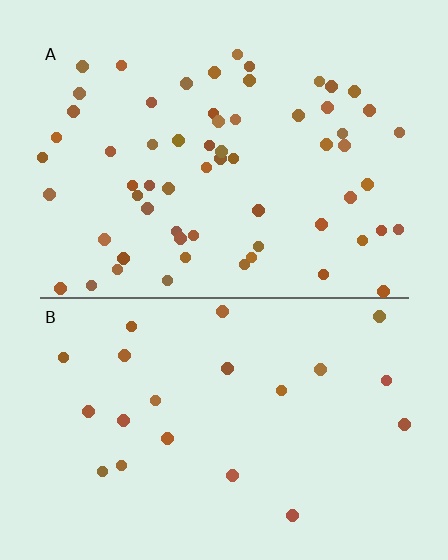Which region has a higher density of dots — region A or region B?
A (the top).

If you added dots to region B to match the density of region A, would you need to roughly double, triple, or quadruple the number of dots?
Approximately triple.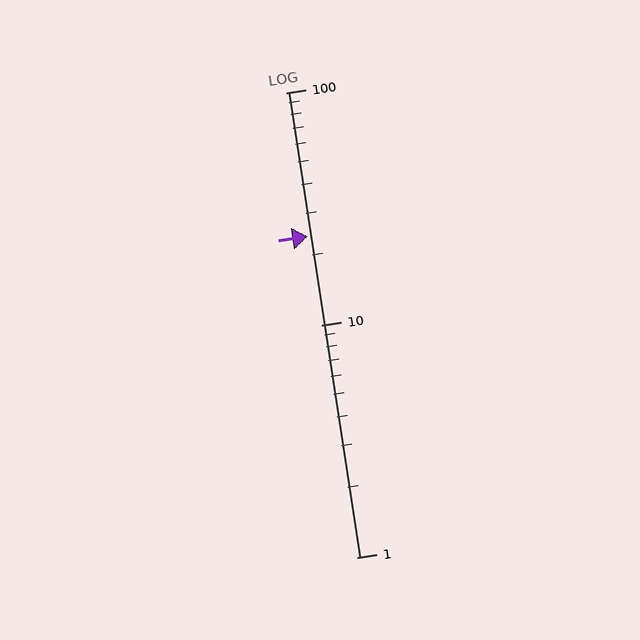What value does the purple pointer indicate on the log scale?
The pointer indicates approximately 24.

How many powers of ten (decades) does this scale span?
The scale spans 2 decades, from 1 to 100.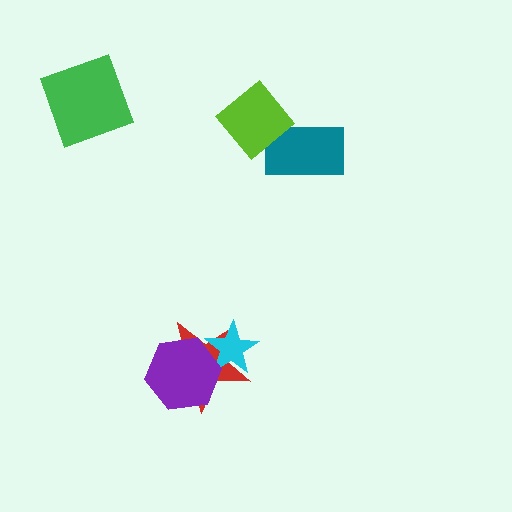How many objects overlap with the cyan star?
2 objects overlap with the cyan star.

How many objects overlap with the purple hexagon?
2 objects overlap with the purple hexagon.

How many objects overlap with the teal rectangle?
1 object overlaps with the teal rectangle.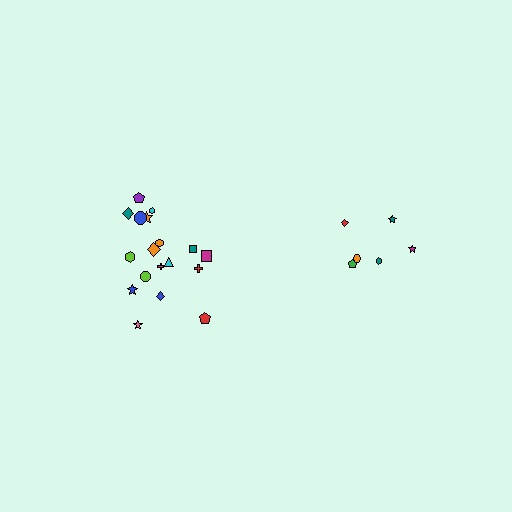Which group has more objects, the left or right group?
The left group.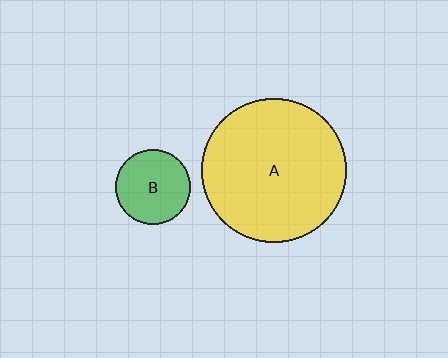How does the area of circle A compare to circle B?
Approximately 3.7 times.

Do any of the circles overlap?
No, none of the circles overlap.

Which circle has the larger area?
Circle A (yellow).